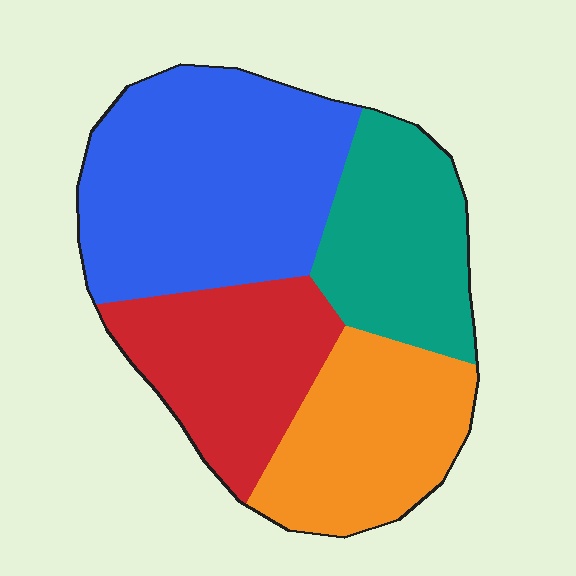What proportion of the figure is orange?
Orange takes up between a sixth and a third of the figure.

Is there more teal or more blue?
Blue.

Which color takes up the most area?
Blue, at roughly 35%.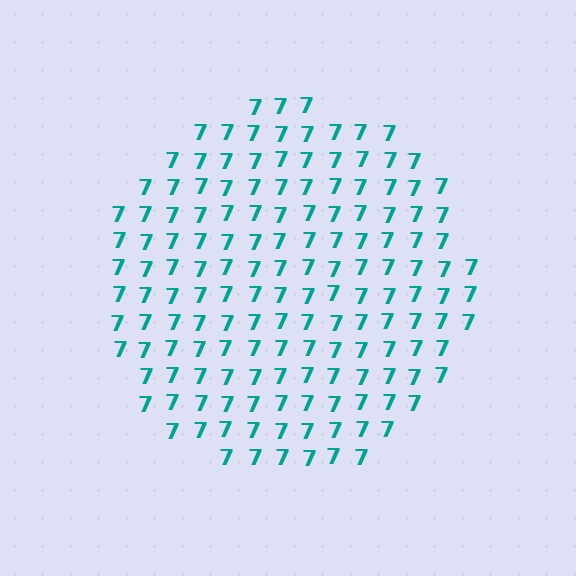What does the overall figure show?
The overall figure shows a circle.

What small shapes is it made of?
It is made of small digit 7's.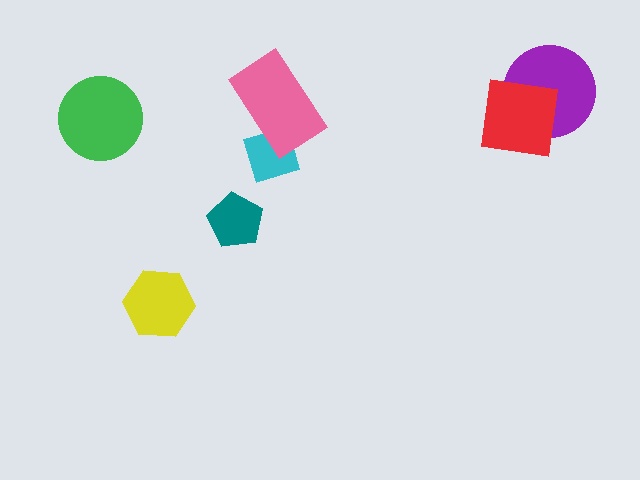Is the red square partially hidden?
No, no other shape covers it.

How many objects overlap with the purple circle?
1 object overlaps with the purple circle.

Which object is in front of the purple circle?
The red square is in front of the purple circle.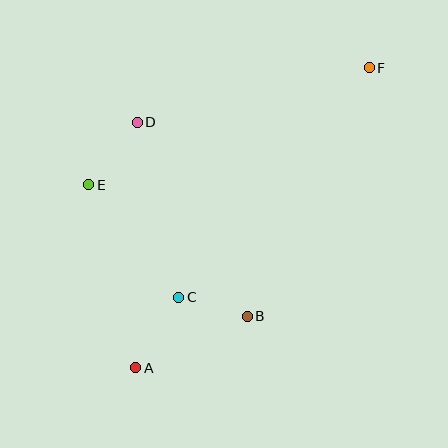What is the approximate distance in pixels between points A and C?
The distance between A and C is approximately 83 pixels.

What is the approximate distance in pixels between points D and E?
The distance between D and E is approximately 79 pixels.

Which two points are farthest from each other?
Points A and F are farthest from each other.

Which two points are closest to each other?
Points B and C are closest to each other.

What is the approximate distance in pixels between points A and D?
The distance between A and D is approximately 246 pixels.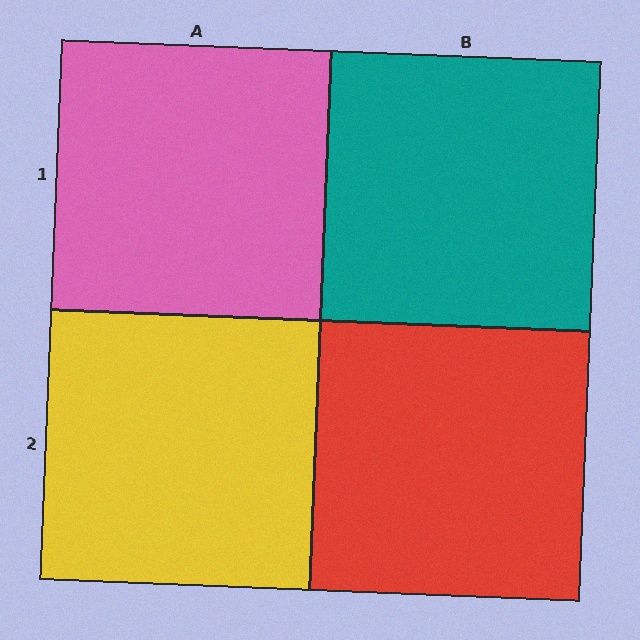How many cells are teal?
1 cell is teal.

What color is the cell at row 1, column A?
Pink.